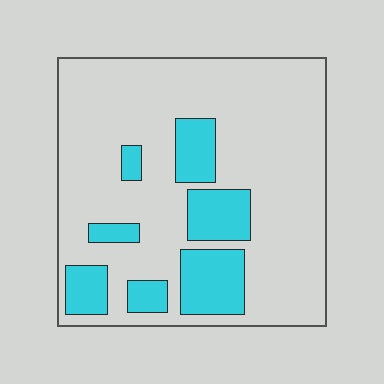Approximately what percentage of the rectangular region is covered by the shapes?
Approximately 20%.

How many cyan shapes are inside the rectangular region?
7.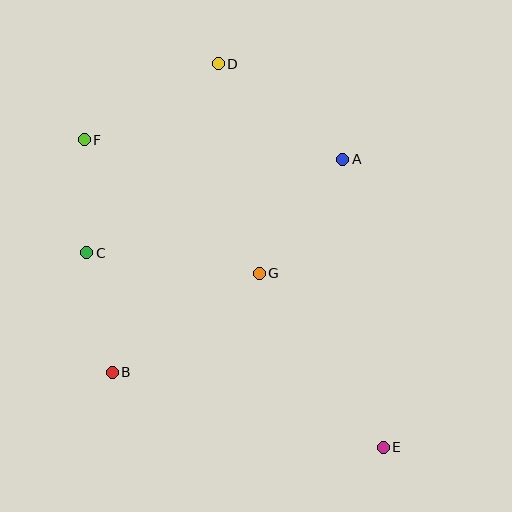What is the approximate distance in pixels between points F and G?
The distance between F and G is approximately 220 pixels.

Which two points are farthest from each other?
Points E and F are farthest from each other.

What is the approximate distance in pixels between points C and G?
The distance between C and G is approximately 174 pixels.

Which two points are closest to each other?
Points C and F are closest to each other.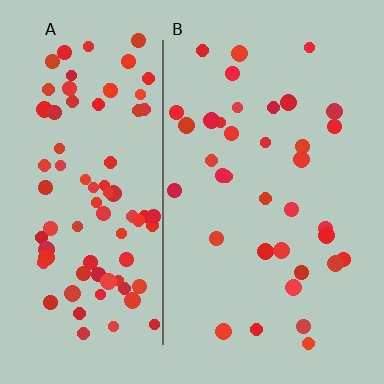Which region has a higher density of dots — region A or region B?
A (the left).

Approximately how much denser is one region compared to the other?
Approximately 2.4× — region A over region B.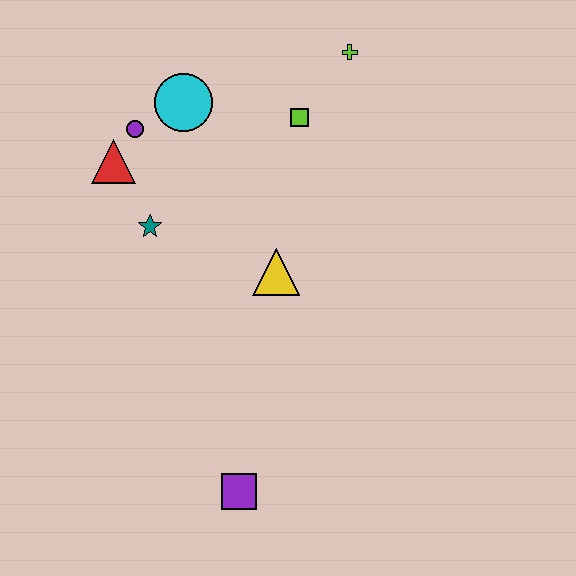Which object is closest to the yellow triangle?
The teal star is closest to the yellow triangle.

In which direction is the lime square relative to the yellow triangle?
The lime square is above the yellow triangle.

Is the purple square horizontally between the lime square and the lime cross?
No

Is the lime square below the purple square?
No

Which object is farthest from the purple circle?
The purple square is farthest from the purple circle.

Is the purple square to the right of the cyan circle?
Yes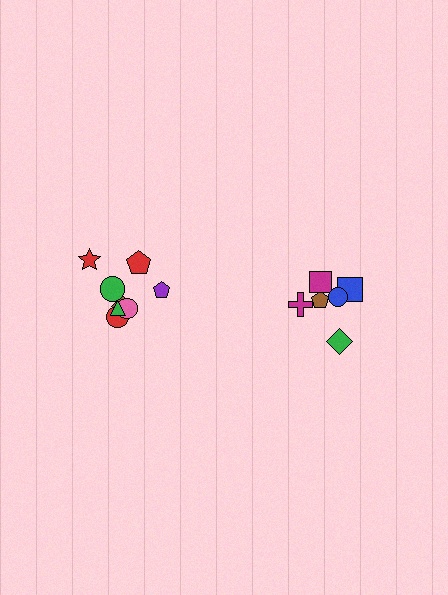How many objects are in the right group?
There are 6 objects.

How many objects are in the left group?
There are 8 objects.